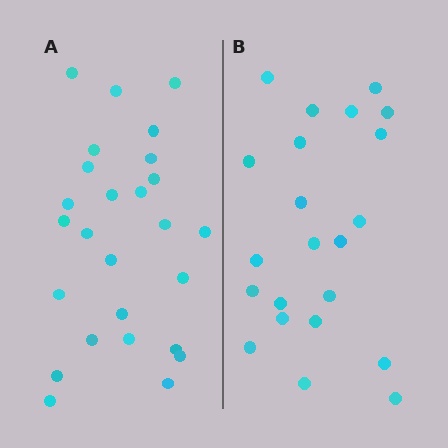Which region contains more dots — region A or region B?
Region A (the left region) has more dots.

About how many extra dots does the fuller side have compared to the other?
Region A has about 4 more dots than region B.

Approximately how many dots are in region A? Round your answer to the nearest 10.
About 30 dots. (The exact count is 26, which rounds to 30.)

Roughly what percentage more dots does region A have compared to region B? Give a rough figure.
About 20% more.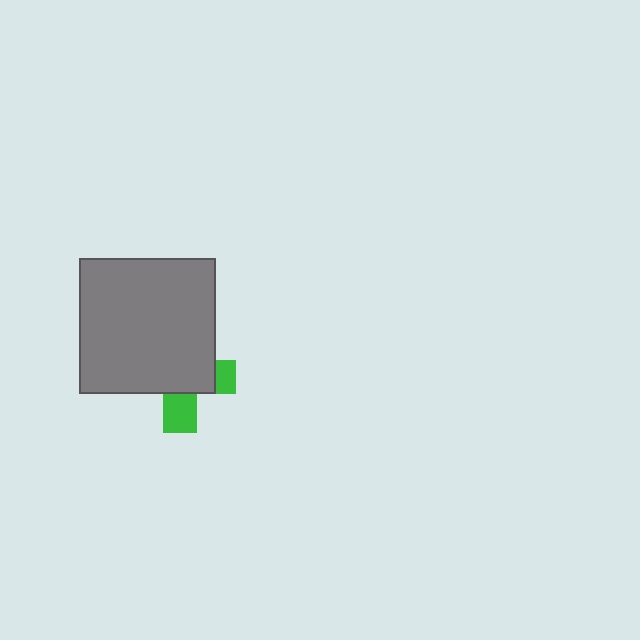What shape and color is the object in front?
The object in front is a gray square.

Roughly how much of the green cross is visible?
A small part of it is visible (roughly 32%).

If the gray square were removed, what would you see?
You would see the complete green cross.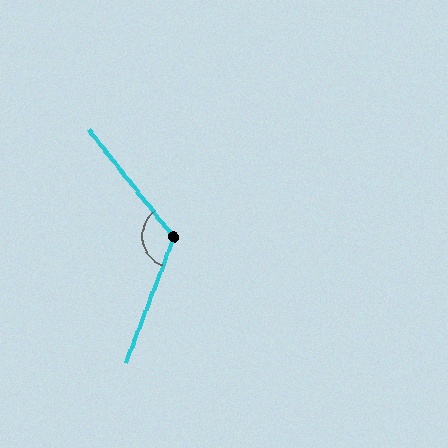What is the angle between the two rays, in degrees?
Approximately 121 degrees.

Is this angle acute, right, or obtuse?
It is obtuse.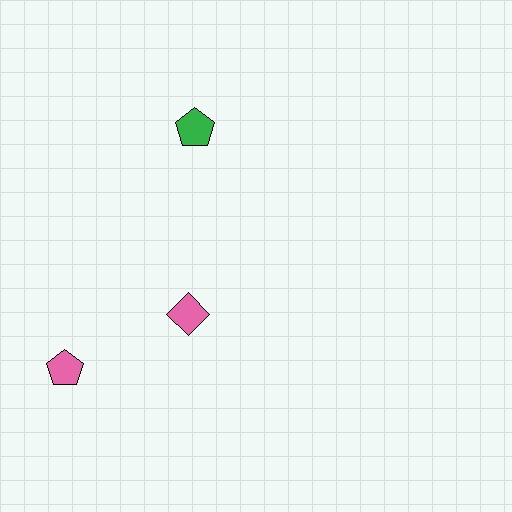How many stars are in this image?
There are no stars.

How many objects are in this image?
There are 3 objects.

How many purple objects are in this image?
There are no purple objects.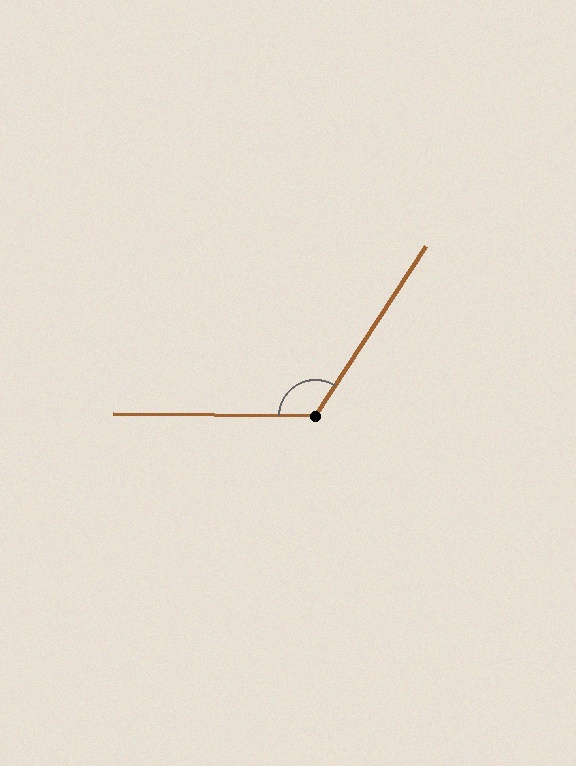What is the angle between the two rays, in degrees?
Approximately 123 degrees.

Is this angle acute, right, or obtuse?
It is obtuse.